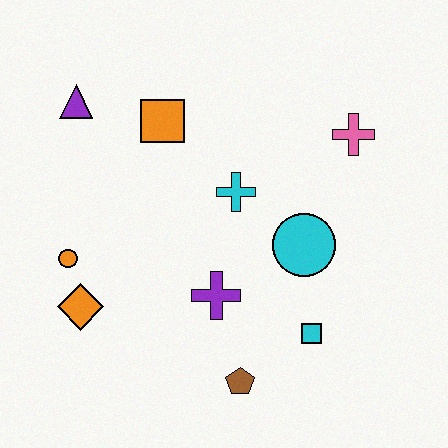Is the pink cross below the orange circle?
No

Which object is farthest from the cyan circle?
The purple triangle is farthest from the cyan circle.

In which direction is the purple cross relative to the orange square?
The purple cross is below the orange square.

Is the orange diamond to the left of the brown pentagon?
Yes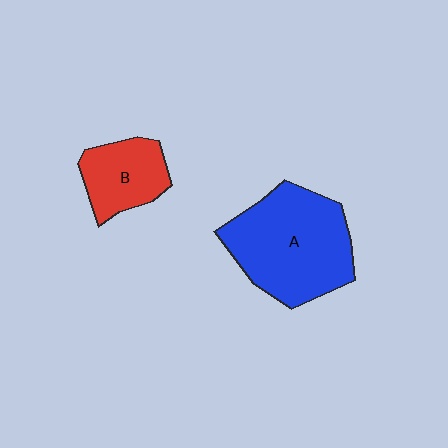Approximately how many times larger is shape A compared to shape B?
Approximately 2.1 times.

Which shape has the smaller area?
Shape B (red).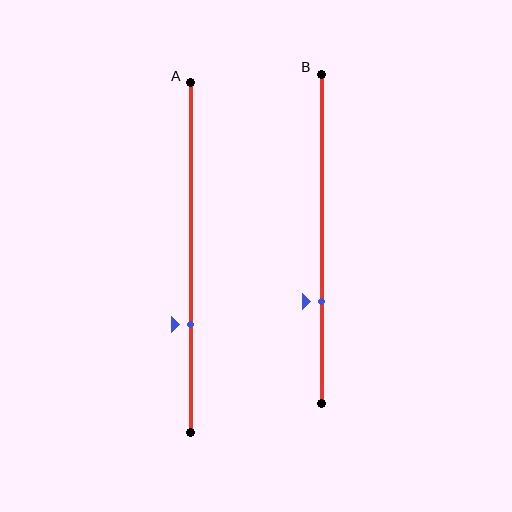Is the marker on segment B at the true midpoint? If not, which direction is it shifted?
No, the marker on segment B is shifted downward by about 19% of the segment length.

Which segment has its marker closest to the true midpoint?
Segment B has its marker closest to the true midpoint.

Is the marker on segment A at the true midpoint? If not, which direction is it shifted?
No, the marker on segment A is shifted downward by about 19% of the segment length.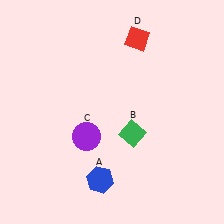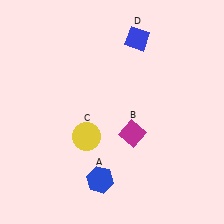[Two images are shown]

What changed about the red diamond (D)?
In Image 1, D is red. In Image 2, it changed to blue.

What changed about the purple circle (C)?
In Image 1, C is purple. In Image 2, it changed to yellow.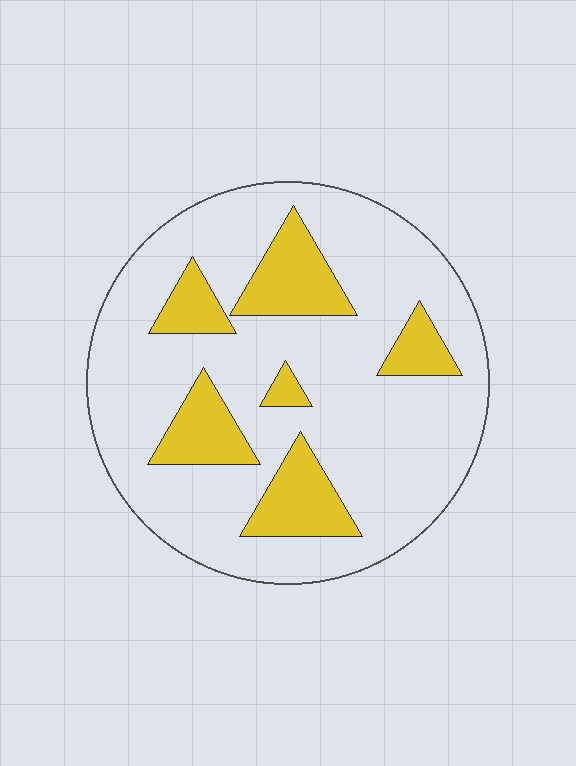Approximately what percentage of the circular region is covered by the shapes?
Approximately 20%.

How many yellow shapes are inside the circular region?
6.